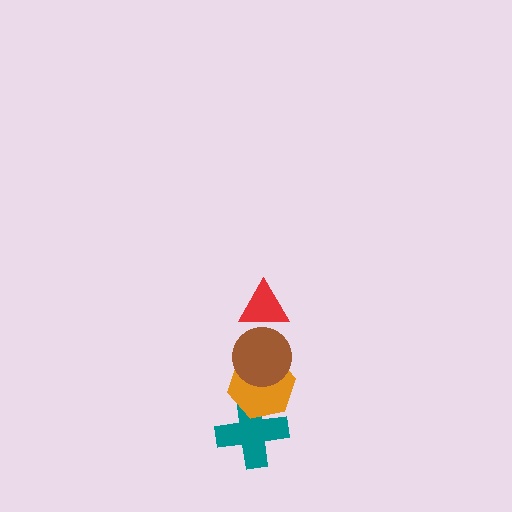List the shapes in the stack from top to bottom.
From top to bottom: the red triangle, the brown circle, the orange hexagon, the teal cross.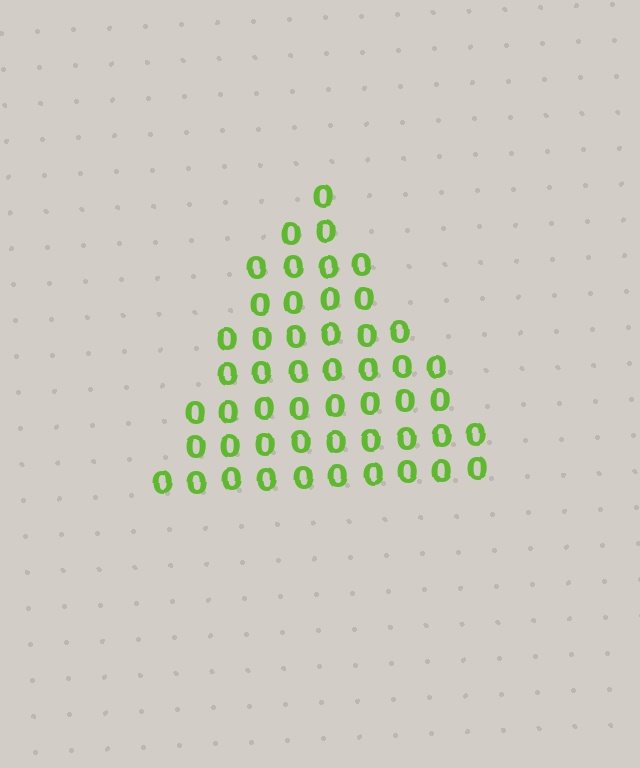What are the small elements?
The small elements are digit 0's.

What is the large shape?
The large shape is a triangle.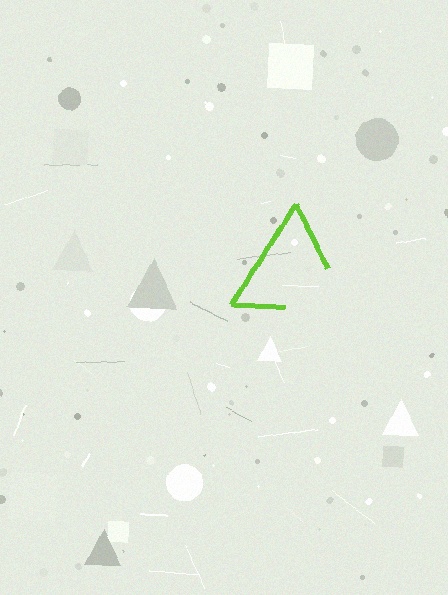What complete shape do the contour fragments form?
The contour fragments form a triangle.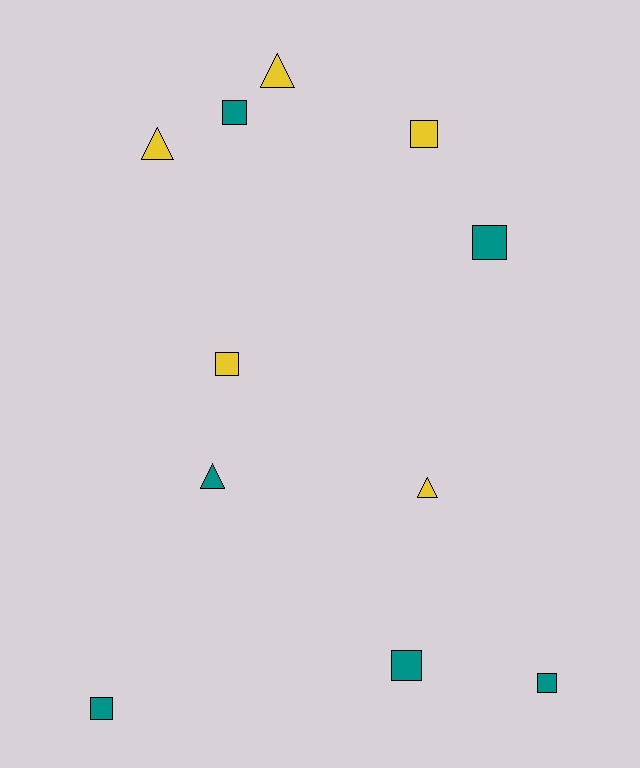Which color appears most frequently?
Teal, with 6 objects.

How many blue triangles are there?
There are no blue triangles.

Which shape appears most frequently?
Square, with 7 objects.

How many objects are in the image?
There are 11 objects.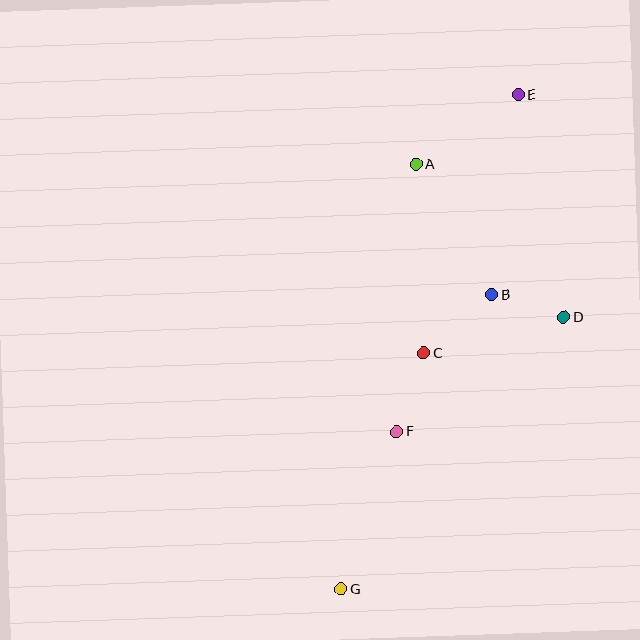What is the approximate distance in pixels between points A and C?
The distance between A and C is approximately 189 pixels.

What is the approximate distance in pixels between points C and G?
The distance between C and G is approximately 250 pixels.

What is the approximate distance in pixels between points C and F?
The distance between C and F is approximately 83 pixels.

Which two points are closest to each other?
Points B and D are closest to each other.